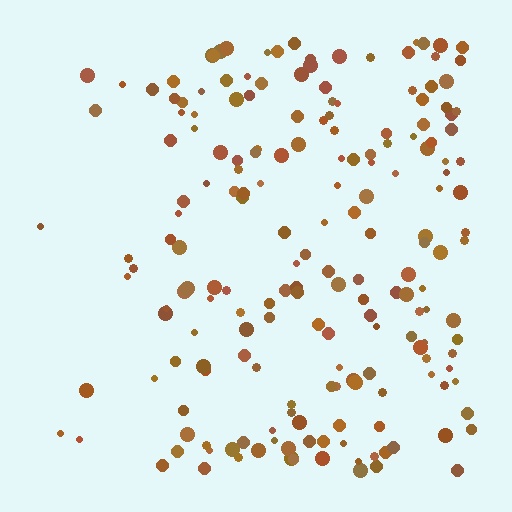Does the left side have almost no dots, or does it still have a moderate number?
Still a moderate number, just noticeably fewer than the right.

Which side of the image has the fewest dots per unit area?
The left.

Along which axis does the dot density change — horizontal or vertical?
Horizontal.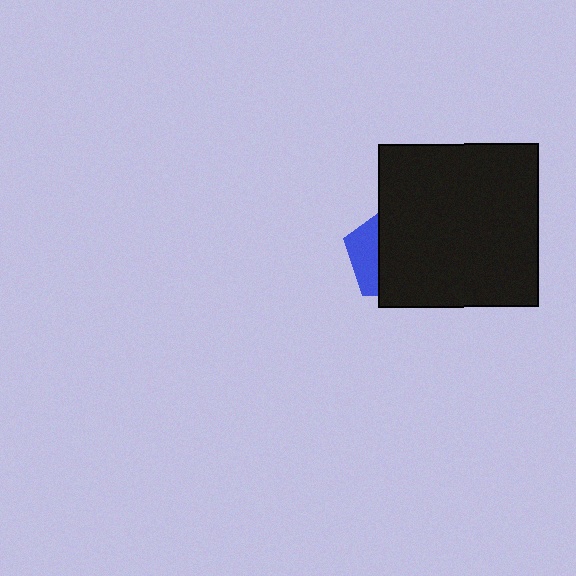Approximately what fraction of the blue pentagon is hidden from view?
Roughly 70% of the blue pentagon is hidden behind the black rectangle.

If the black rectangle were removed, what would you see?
You would see the complete blue pentagon.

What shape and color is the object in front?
The object in front is a black rectangle.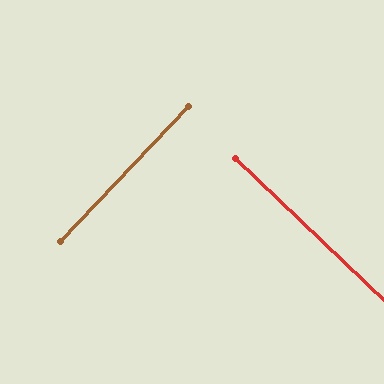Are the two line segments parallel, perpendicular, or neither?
Perpendicular — they meet at approximately 90°.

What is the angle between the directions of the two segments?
Approximately 90 degrees.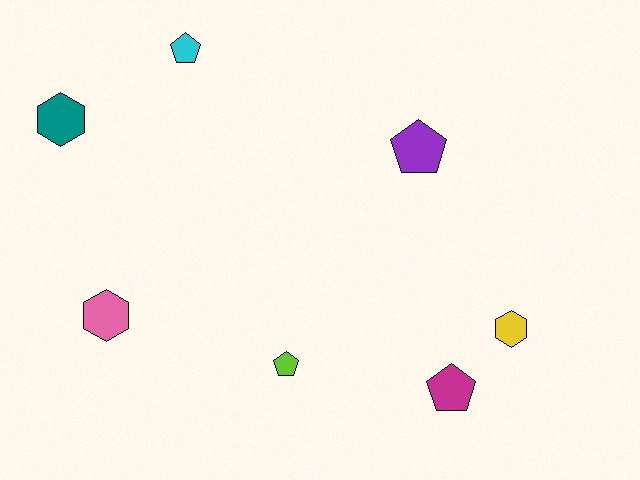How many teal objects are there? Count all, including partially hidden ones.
There is 1 teal object.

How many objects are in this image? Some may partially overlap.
There are 7 objects.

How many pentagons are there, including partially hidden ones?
There are 4 pentagons.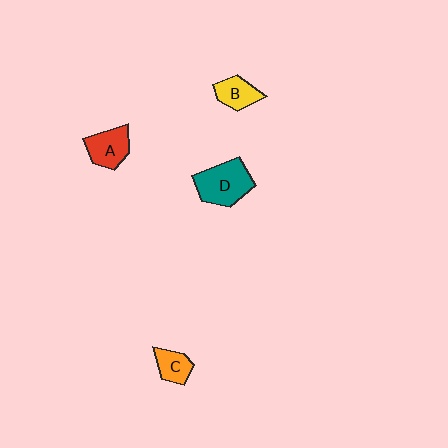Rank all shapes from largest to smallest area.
From largest to smallest: D (teal), A (red), B (yellow), C (orange).